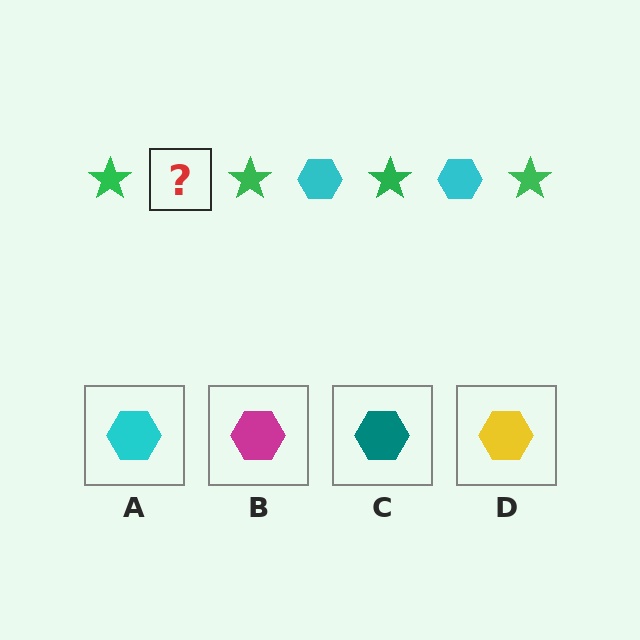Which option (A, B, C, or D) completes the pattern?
A.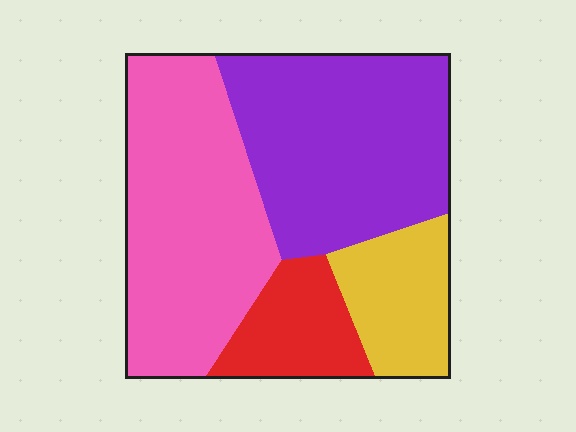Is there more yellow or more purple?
Purple.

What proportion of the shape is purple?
Purple covers 36% of the shape.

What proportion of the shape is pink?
Pink takes up about three eighths (3/8) of the shape.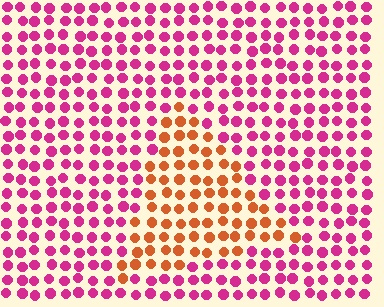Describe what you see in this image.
The image is filled with small magenta elements in a uniform arrangement. A triangle-shaped region is visible where the elements are tinted to a slightly different hue, forming a subtle color boundary.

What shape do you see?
I see a triangle.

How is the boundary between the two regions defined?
The boundary is defined purely by a slight shift in hue (about 54 degrees). Spacing, size, and orientation are identical on both sides.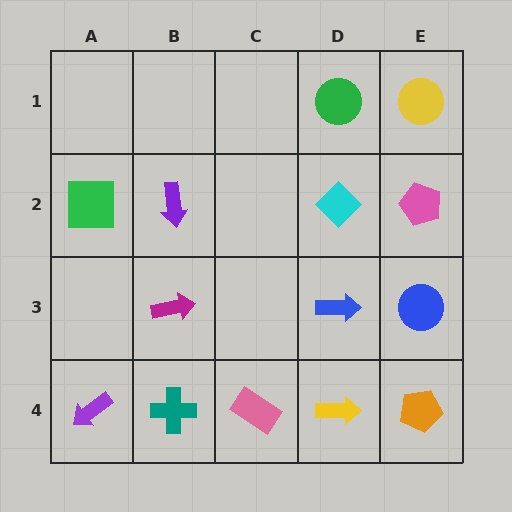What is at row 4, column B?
A teal cross.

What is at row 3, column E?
A blue circle.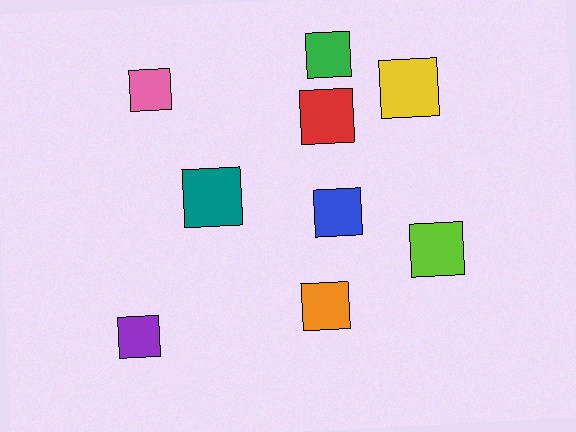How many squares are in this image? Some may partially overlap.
There are 9 squares.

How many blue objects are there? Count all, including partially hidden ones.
There is 1 blue object.